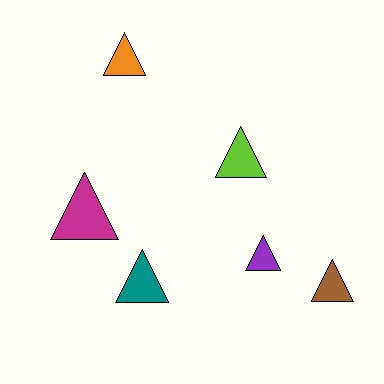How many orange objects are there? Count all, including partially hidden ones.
There is 1 orange object.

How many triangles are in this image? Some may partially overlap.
There are 6 triangles.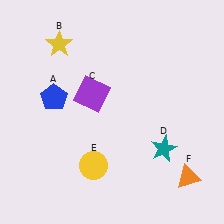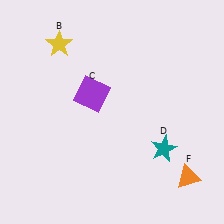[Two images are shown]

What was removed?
The blue pentagon (A), the yellow circle (E) were removed in Image 2.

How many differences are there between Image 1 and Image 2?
There are 2 differences between the two images.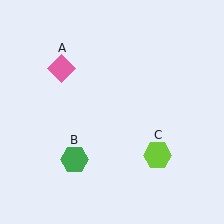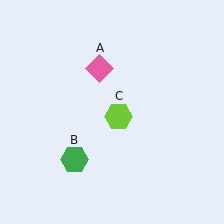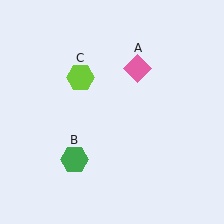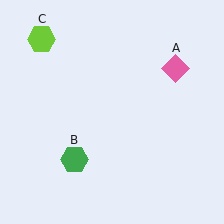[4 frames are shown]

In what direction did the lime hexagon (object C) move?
The lime hexagon (object C) moved up and to the left.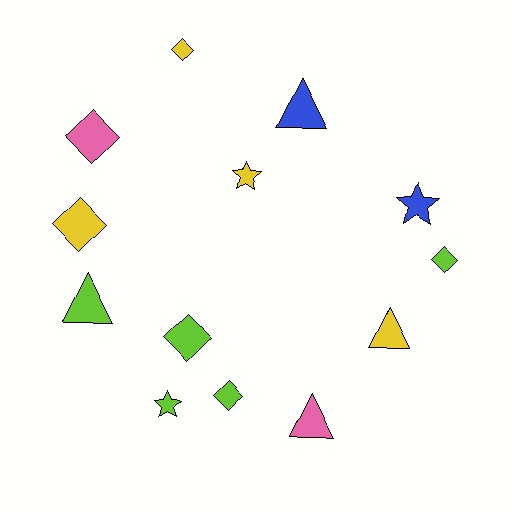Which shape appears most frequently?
Diamond, with 6 objects.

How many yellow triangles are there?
There is 1 yellow triangle.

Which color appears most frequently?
Lime, with 5 objects.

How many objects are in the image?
There are 13 objects.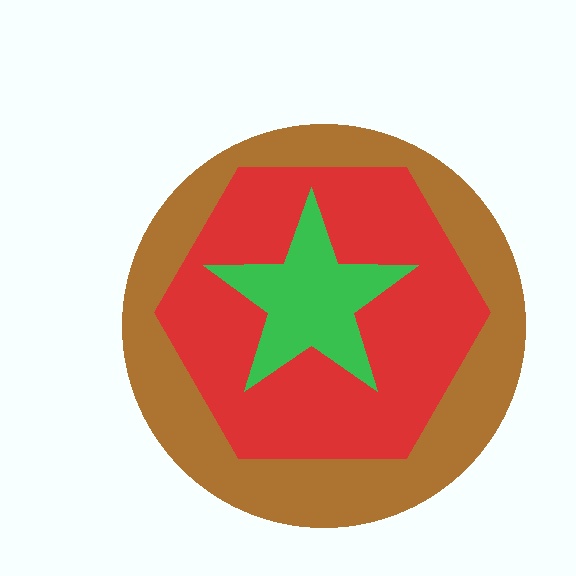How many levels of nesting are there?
3.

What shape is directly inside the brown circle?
The red hexagon.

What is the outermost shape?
The brown circle.